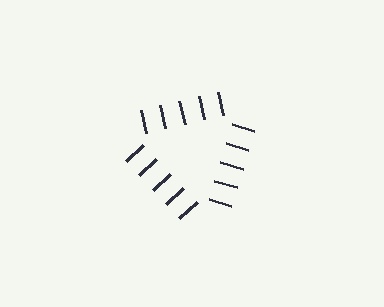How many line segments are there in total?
15 — 5 along each of the 3 edges.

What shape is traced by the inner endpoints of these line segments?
An illusory triangle — the line segments terminate on its edges but no continuous stroke is drawn.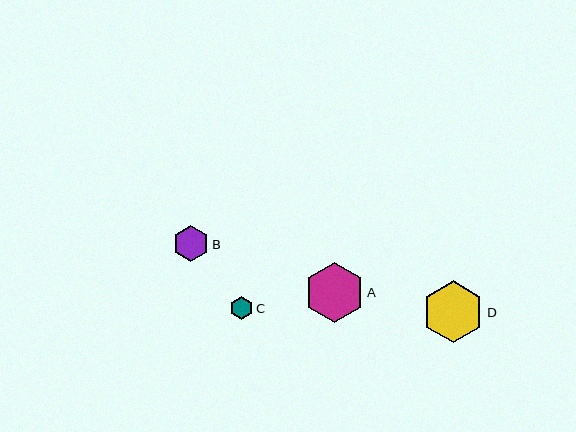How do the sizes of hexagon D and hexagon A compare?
Hexagon D and hexagon A are approximately the same size.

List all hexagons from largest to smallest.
From largest to smallest: D, A, B, C.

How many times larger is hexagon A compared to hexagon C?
Hexagon A is approximately 2.6 times the size of hexagon C.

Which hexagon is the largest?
Hexagon D is the largest with a size of approximately 62 pixels.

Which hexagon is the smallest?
Hexagon C is the smallest with a size of approximately 23 pixels.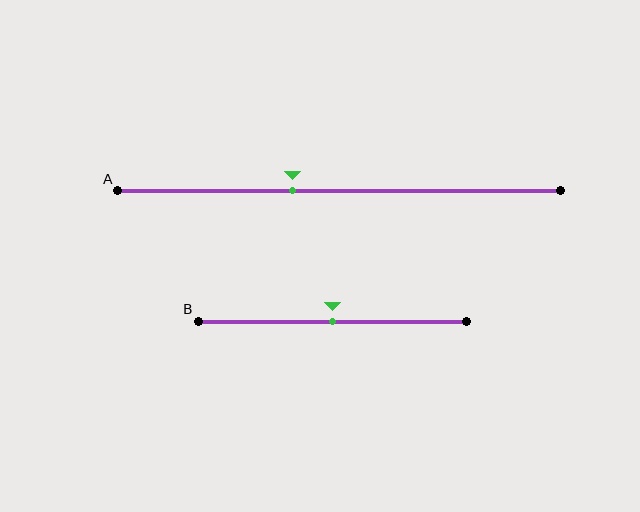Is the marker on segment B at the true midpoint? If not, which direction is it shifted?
Yes, the marker on segment B is at the true midpoint.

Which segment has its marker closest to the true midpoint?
Segment B has its marker closest to the true midpoint.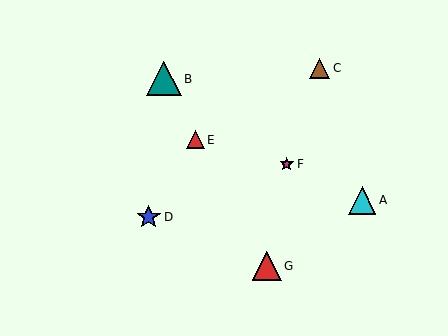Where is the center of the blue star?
The center of the blue star is at (149, 217).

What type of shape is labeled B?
Shape B is a teal triangle.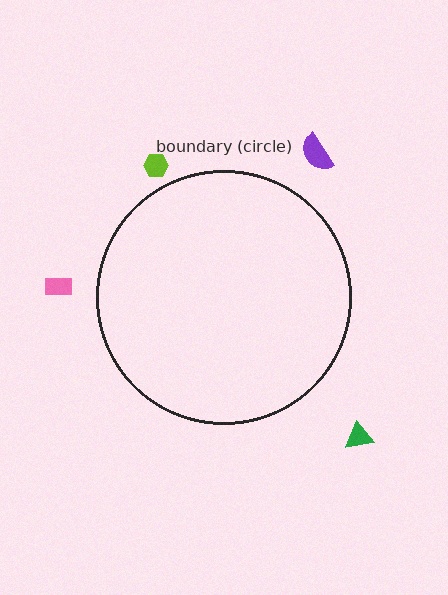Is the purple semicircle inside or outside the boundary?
Outside.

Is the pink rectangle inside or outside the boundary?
Outside.